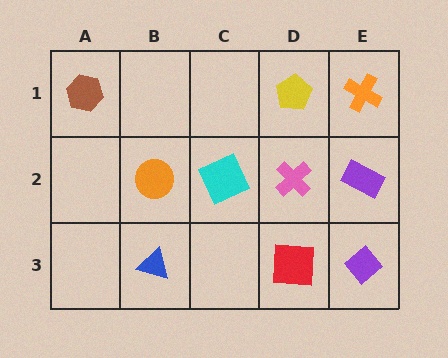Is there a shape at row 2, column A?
No, that cell is empty.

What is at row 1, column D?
A yellow pentagon.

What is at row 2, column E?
A purple rectangle.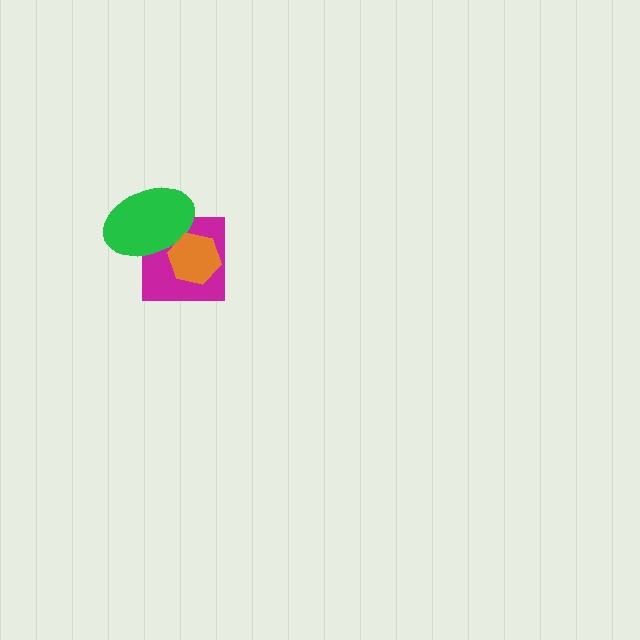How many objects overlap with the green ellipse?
2 objects overlap with the green ellipse.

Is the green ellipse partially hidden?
Yes, it is partially covered by another shape.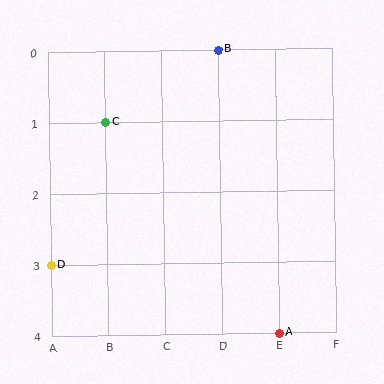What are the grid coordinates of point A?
Point A is at grid coordinates (E, 4).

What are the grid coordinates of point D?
Point D is at grid coordinates (A, 3).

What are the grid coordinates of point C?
Point C is at grid coordinates (B, 1).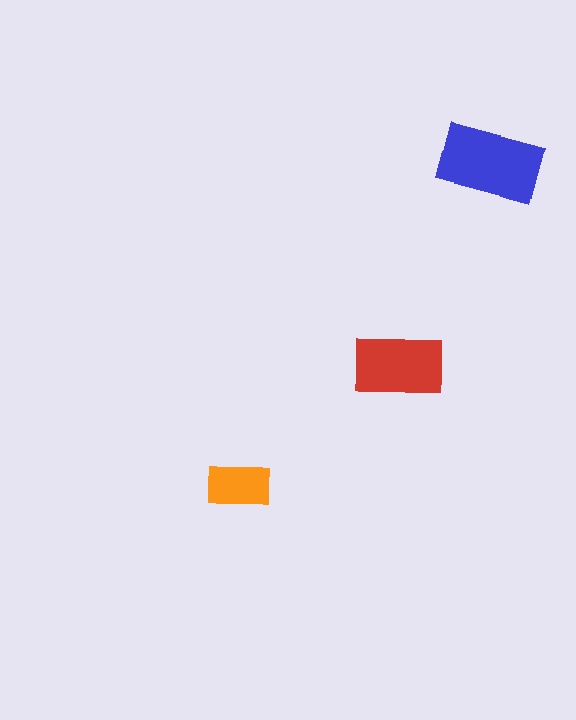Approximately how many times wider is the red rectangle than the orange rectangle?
About 1.5 times wider.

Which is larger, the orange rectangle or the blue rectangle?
The blue one.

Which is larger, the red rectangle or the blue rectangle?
The blue one.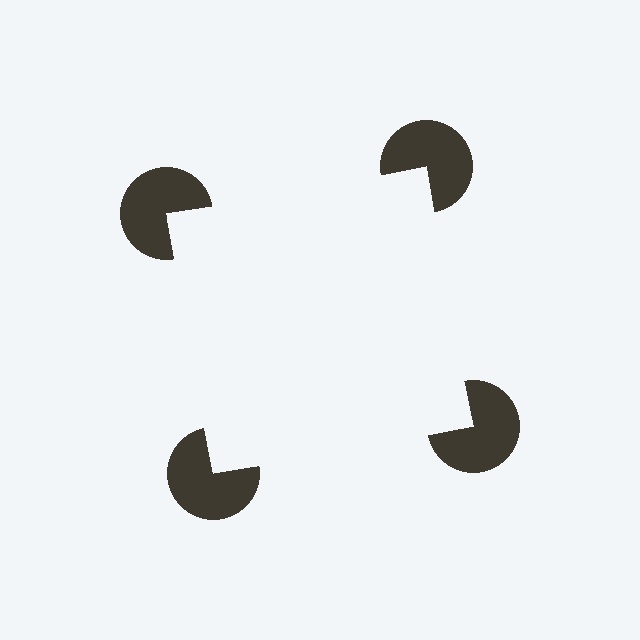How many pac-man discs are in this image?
There are 4 — one at each vertex of the illusory square.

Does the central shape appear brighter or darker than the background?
It typically appears slightly brighter than the background, even though no actual brightness change is drawn.